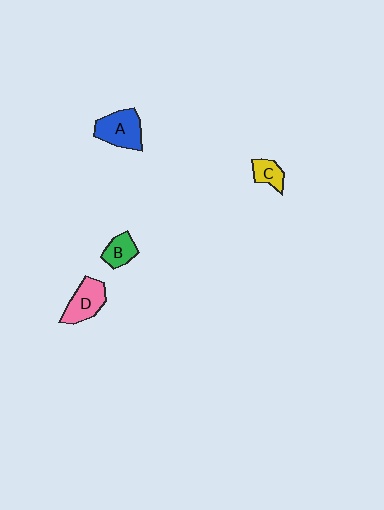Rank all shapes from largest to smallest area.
From largest to smallest: A (blue), D (pink), B (green), C (yellow).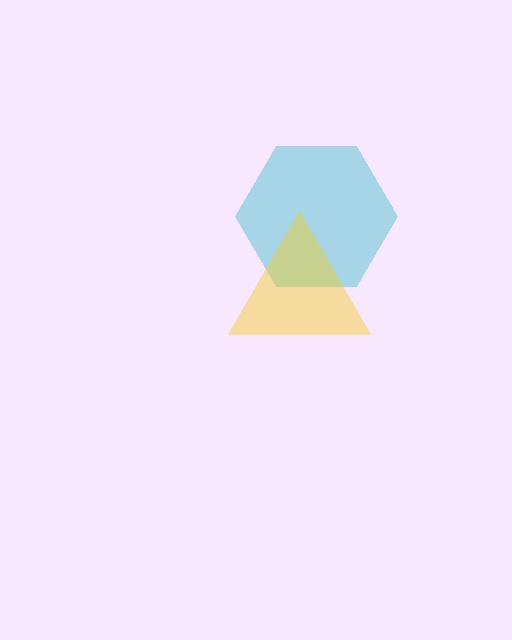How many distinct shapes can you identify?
There are 2 distinct shapes: a cyan hexagon, a yellow triangle.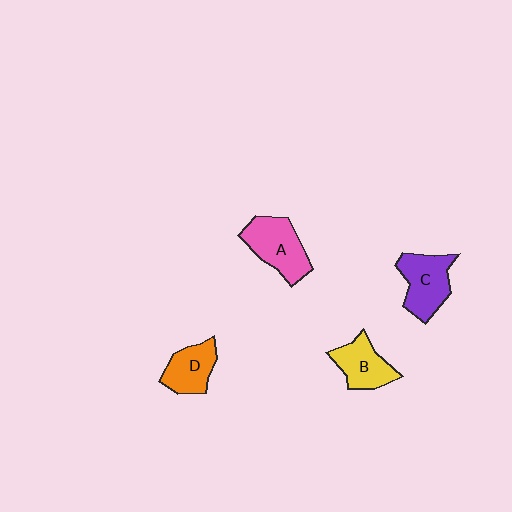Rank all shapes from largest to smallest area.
From largest to smallest: A (pink), C (purple), B (yellow), D (orange).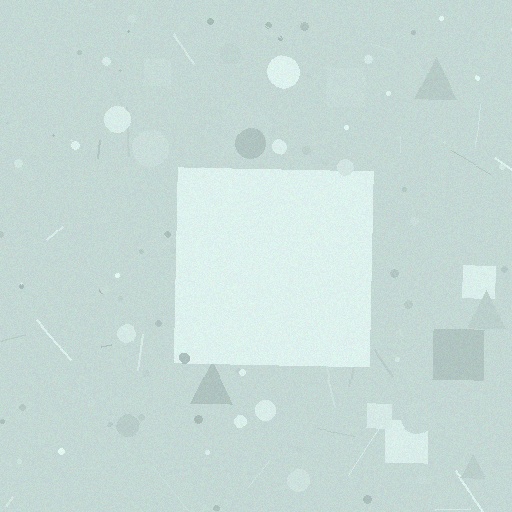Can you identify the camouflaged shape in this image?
The camouflaged shape is a square.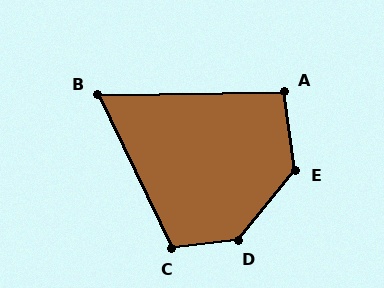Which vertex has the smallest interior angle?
B, at approximately 65 degrees.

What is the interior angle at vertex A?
Approximately 97 degrees (obtuse).